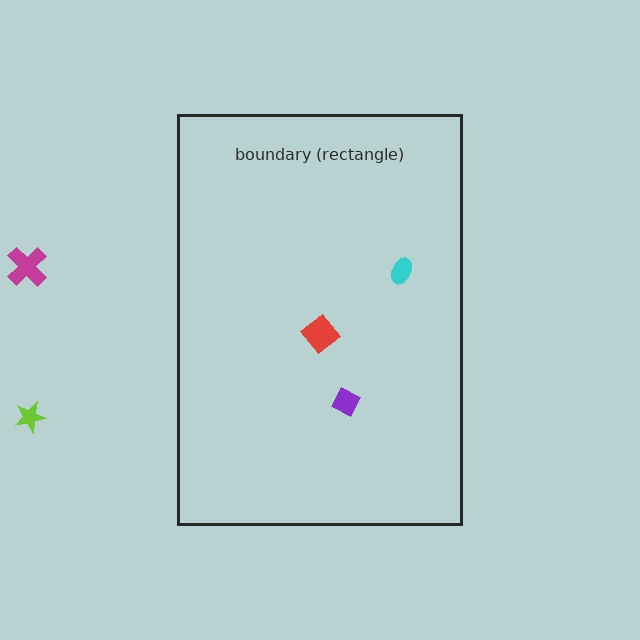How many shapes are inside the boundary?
3 inside, 2 outside.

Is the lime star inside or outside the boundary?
Outside.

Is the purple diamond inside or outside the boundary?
Inside.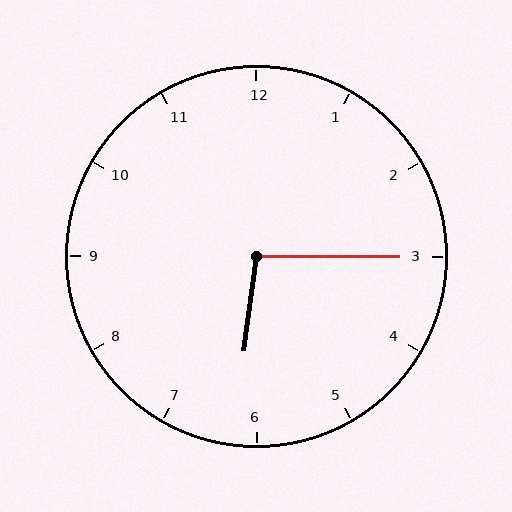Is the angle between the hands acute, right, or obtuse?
It is obtuse.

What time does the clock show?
6:15.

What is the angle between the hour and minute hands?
Approximately 98 degrees.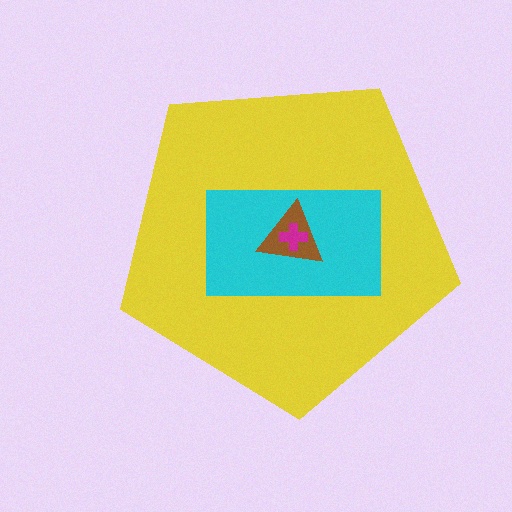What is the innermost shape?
The magenta cross.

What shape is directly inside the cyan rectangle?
The brown triangle.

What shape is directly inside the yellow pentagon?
The cyan rectangle.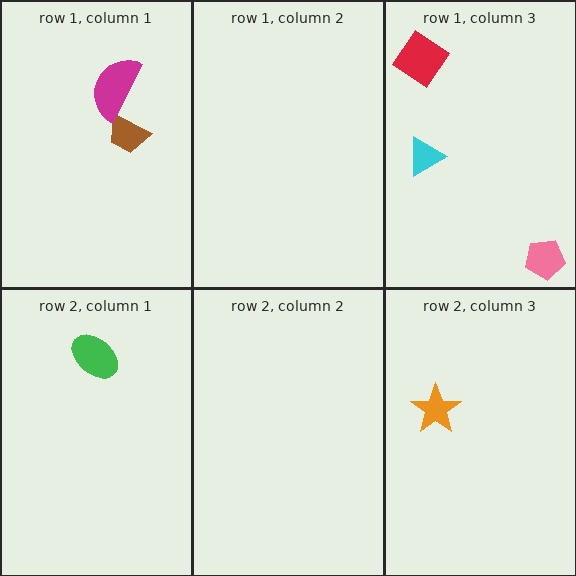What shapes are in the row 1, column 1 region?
The brown trapezoid, the magenta semicircle.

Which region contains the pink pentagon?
The row 1, column 3 region.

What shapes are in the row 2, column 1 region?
The green ellipse.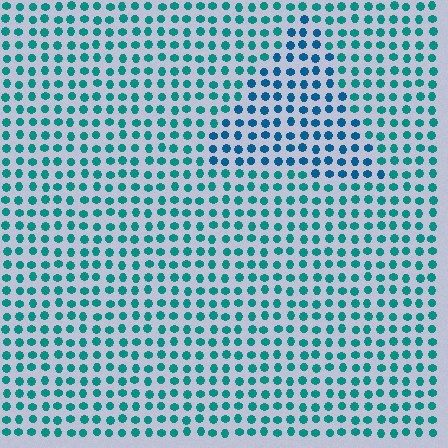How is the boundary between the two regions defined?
The boundary is defined purely by a slight shift in hue (about 28 degrees). Spacing, size, and orientation are identical on both sides.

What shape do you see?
I see a triangle.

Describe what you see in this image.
The image is filled with small teal elements in a uniform arrangement. A triangle-shaped region is visible where the elements are tinted to a slightly different hue, forming a subtle color boundary.